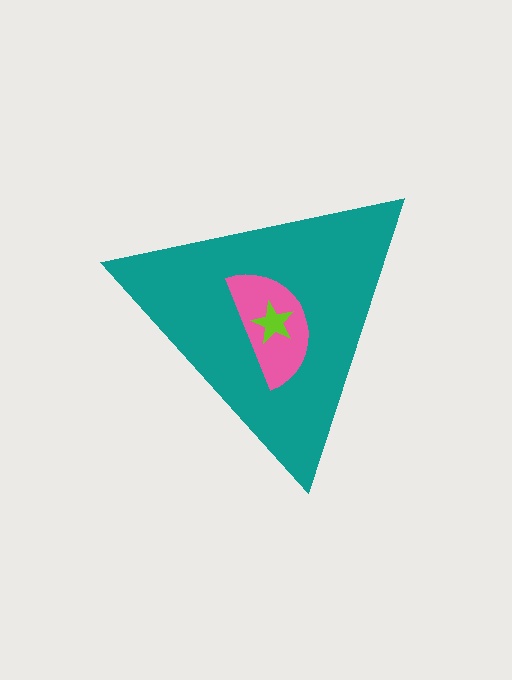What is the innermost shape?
The lime star.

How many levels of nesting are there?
3.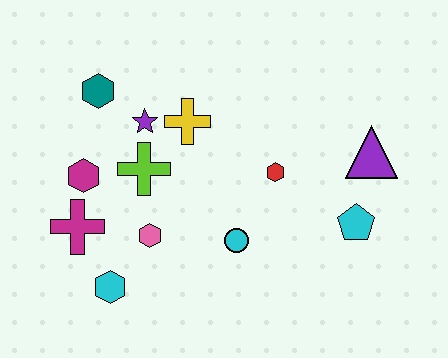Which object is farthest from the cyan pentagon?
The teal hexagon is farthest from the cyan pentagon.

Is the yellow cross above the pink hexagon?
Yes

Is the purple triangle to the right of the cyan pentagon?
Yes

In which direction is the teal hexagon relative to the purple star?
The teal hexagon is to the left of the purple star.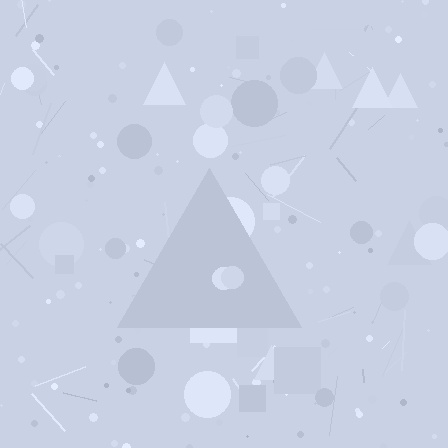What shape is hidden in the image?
A triangle is hidden in the image.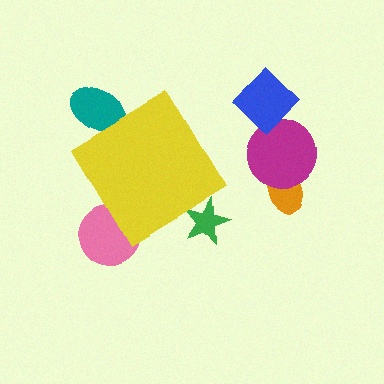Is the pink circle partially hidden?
Yes, the pink circle is partially hidden behind the yellow diamond.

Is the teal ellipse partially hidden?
Yes, the teal ellipse is partially hidden behind the yellow diamond.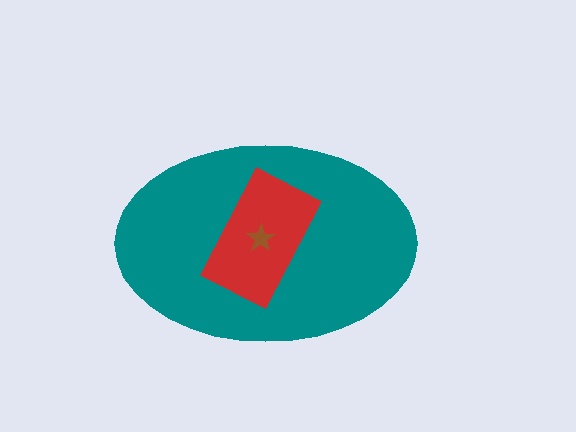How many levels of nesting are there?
3.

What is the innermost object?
The brown star.